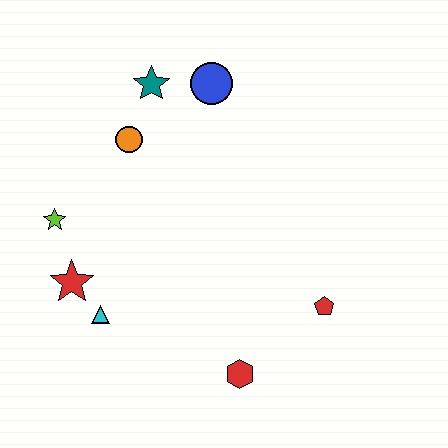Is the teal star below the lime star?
No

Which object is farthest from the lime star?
The red pentagon is farthest from the lime star.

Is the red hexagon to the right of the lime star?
Yes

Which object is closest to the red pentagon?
The red hexagon is closest to the red pentagon.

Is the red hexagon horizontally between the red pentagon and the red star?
Yes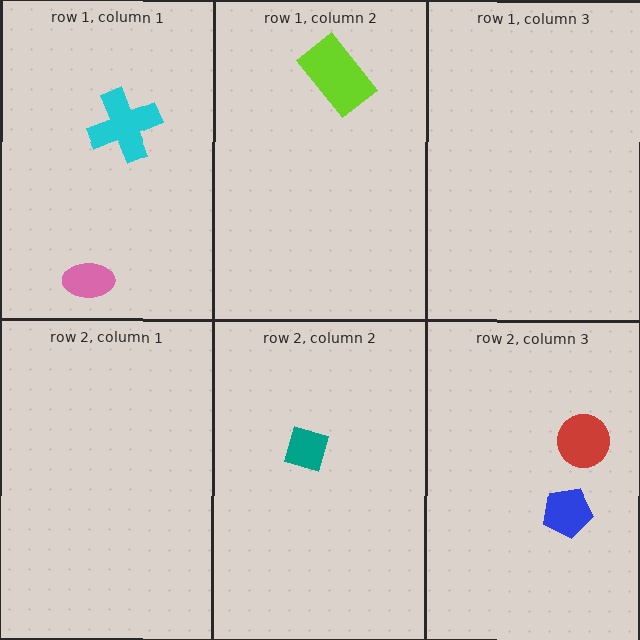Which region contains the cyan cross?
The row 1, column 1 region.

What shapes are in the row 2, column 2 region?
The teal diamond.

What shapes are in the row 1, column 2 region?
The lime rectangle.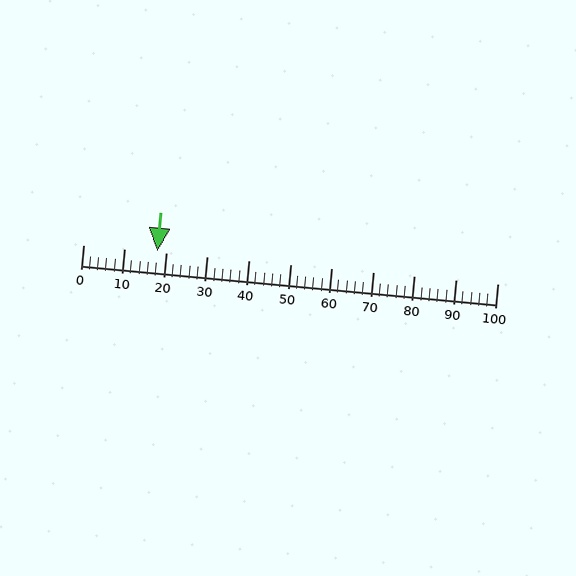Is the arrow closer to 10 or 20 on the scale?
The arrow is closer to 20.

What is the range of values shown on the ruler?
The ruler shows values from 0 to 100.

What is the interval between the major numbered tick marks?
The major tick marks are spaced 10 units apart.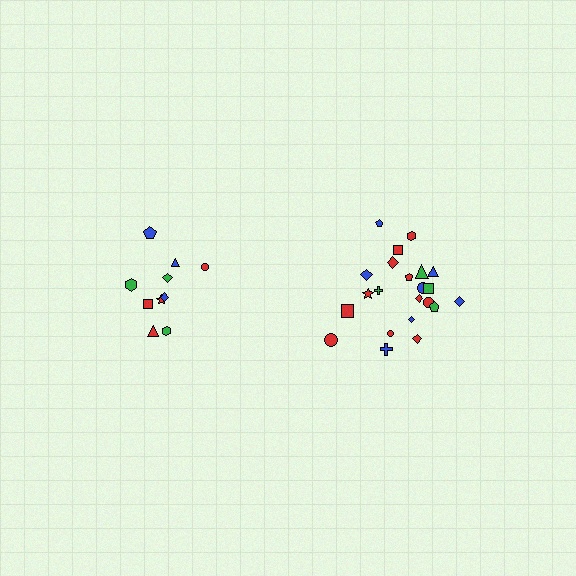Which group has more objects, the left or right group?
The right group.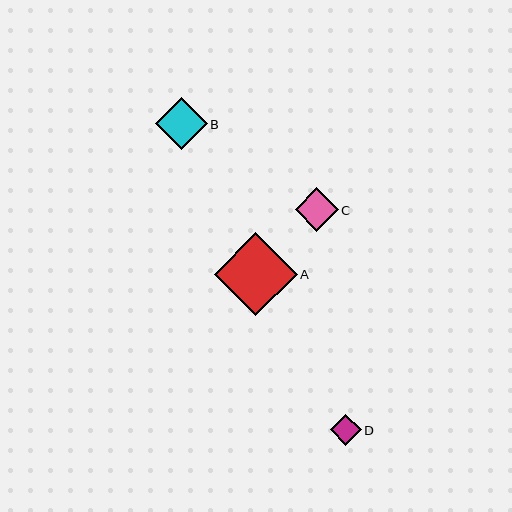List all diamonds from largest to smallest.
From largest to smallest: A, B, C, D.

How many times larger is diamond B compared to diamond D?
Diamond B is approximately 1.7 times the size of diamond D.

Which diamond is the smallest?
Diamond D is the smallest with a size of approximately 31 pixels.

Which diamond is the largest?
Diamond A is the largest with a size of approximately 83 pixels.